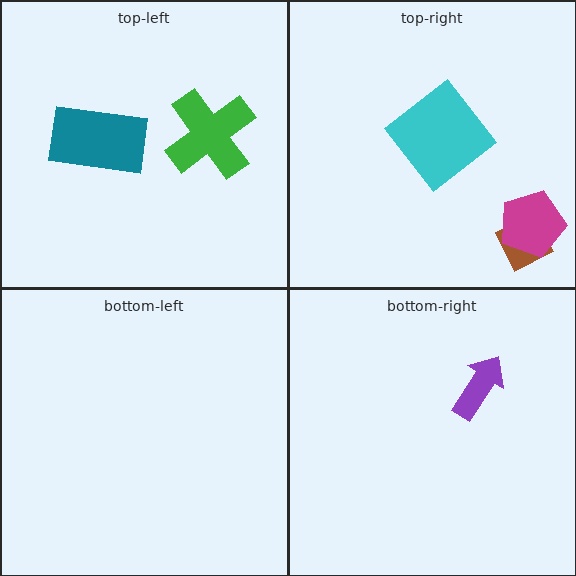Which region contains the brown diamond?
The top-right region.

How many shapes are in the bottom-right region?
1.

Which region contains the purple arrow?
The bottom-right region.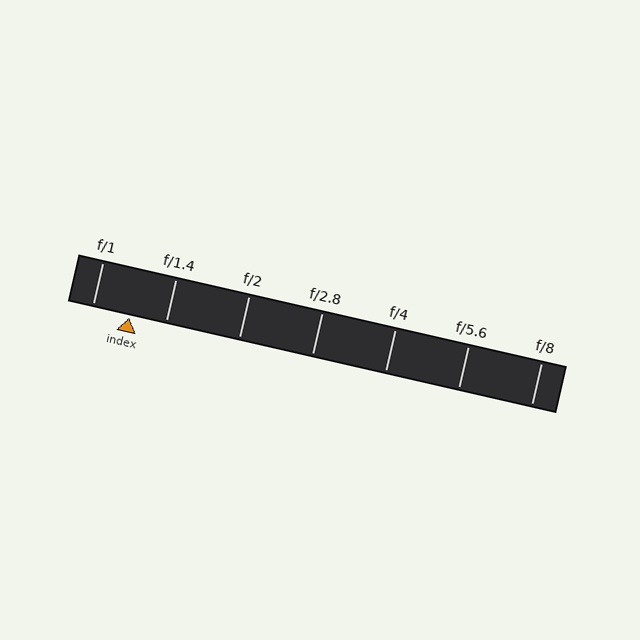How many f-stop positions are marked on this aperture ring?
There are 7 f-stop positions marked.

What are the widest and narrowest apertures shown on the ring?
The widest aperture shown is f/1 and the narrowest is f/8.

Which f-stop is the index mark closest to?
The index mark is closest to f/1.4.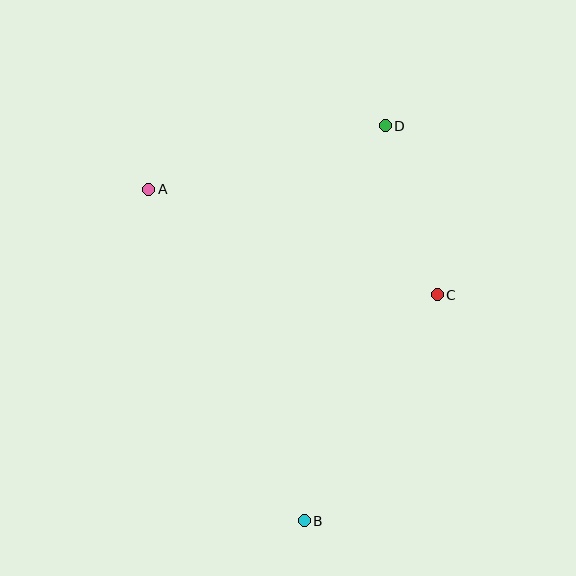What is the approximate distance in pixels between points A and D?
The distance between A and D is approximately 245 pixels.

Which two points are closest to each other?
Points C and D are closest to each other.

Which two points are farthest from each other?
Points B and D are farthest from each other.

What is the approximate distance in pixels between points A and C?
The distance between A and C is approximately 307 pixels.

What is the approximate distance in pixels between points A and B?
The distance between A and B is approximately 366 pixels.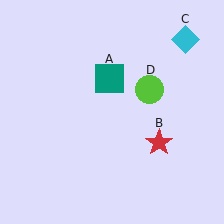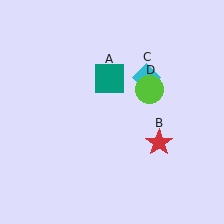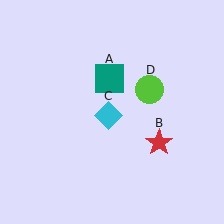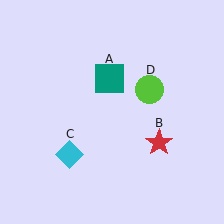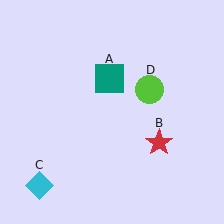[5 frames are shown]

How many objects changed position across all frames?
1 object changed position: cyan diamond (object C).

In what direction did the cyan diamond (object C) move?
The cyan diamond (object C) moved down and to the left.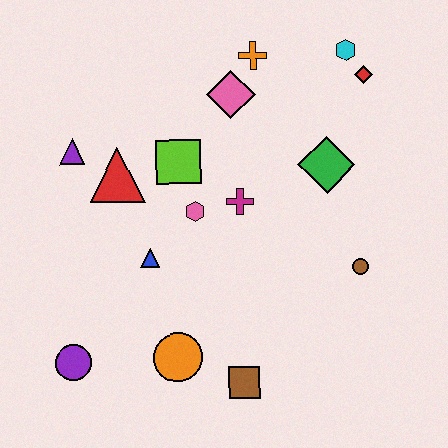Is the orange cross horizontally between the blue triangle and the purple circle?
No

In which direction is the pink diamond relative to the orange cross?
The pink diamond is below the orange cross.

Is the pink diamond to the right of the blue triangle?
Yes